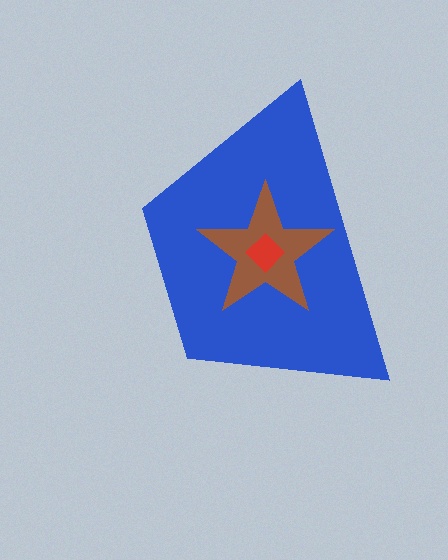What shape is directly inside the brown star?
The red diamond.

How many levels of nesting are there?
3.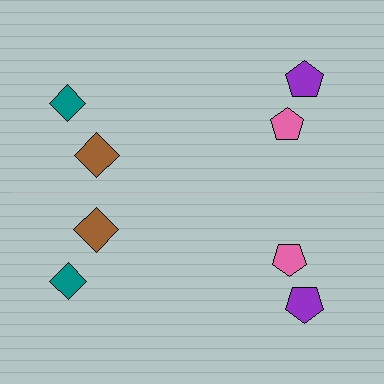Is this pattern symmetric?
Yes, this pattern has bilateral (reflection) symmetry.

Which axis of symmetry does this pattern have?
The pattern has a horizontal axis of symmetry running through the center of the image.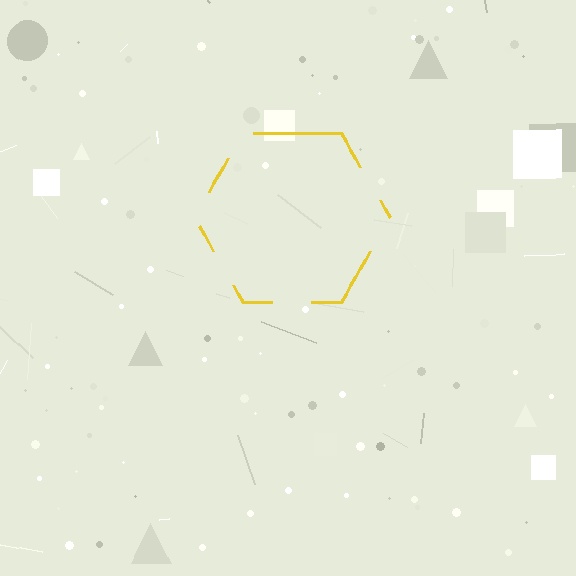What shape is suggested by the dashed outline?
The dashed outline suggests a hexagon.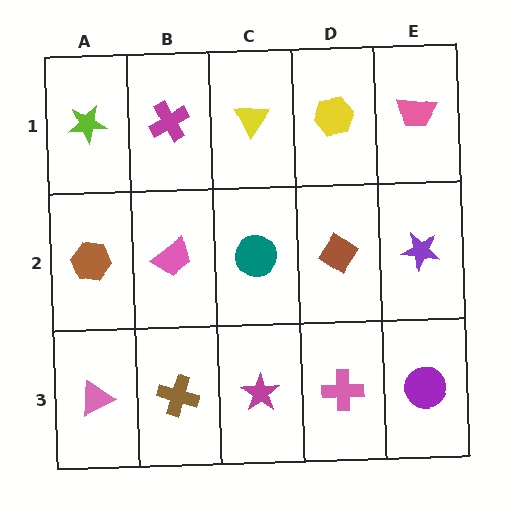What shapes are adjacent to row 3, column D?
A brown diamond (row 2, column D), a magenta star (row 3, column C), a purple circle (row 3, column E).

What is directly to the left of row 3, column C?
A brown cross.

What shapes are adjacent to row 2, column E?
A pink trapezoid (row 1, column E), a purple circle (row 3, column E), a brown diamond (row 2, column D).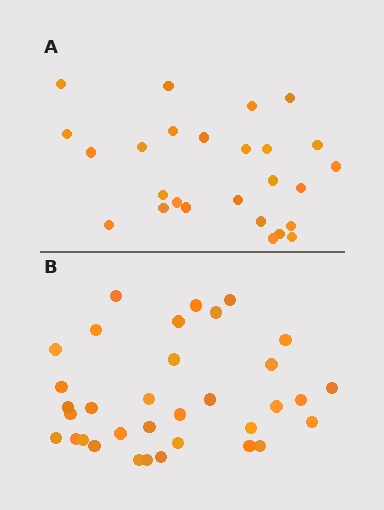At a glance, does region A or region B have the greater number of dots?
Region B (the bottom region) has more dots.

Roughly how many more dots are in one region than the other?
Region B has roughly 8 or so more dots than region A.